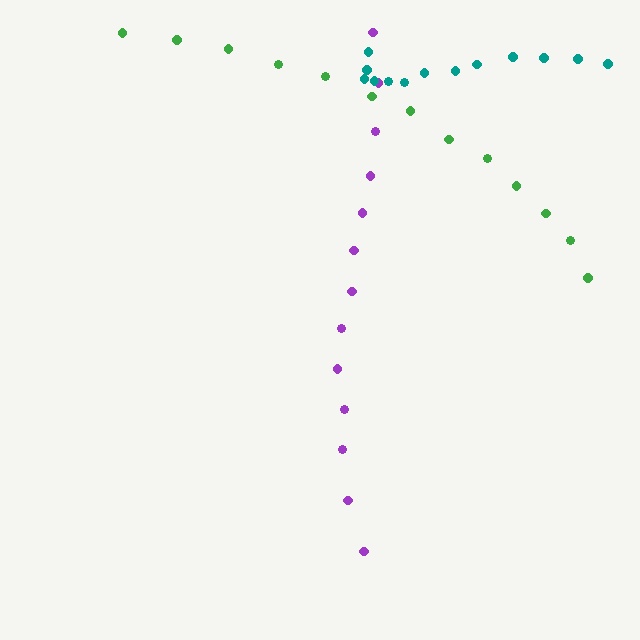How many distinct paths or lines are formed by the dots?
There are 3 distinct paths.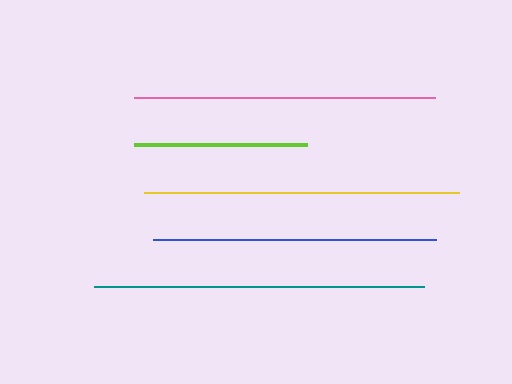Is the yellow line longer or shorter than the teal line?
The teal line is longer than the yellow line.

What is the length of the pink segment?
The pink segment is approximately 301 pixels long.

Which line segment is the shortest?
The lime line is the shortest at approximately 173 pixels.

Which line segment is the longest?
The teal line is the longest at approximately 329 pixels.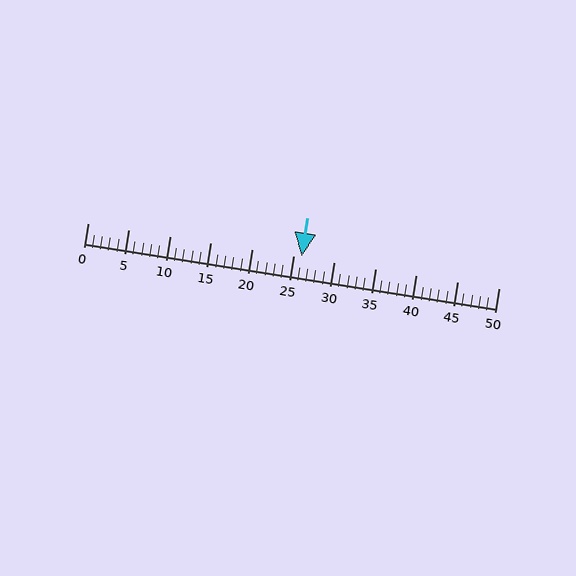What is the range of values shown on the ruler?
The ruler shows values from 0 to 50.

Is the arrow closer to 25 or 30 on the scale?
The arrow is closer to 25.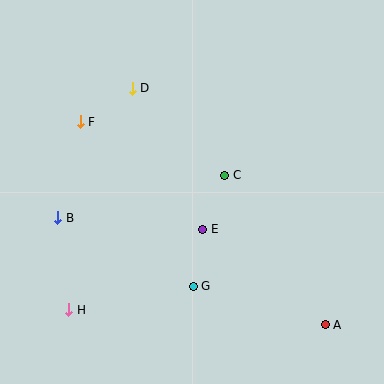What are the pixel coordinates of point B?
Point B is at (58, 218).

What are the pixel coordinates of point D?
Point D is at (132, 88).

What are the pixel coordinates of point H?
Point H is at (69, 310).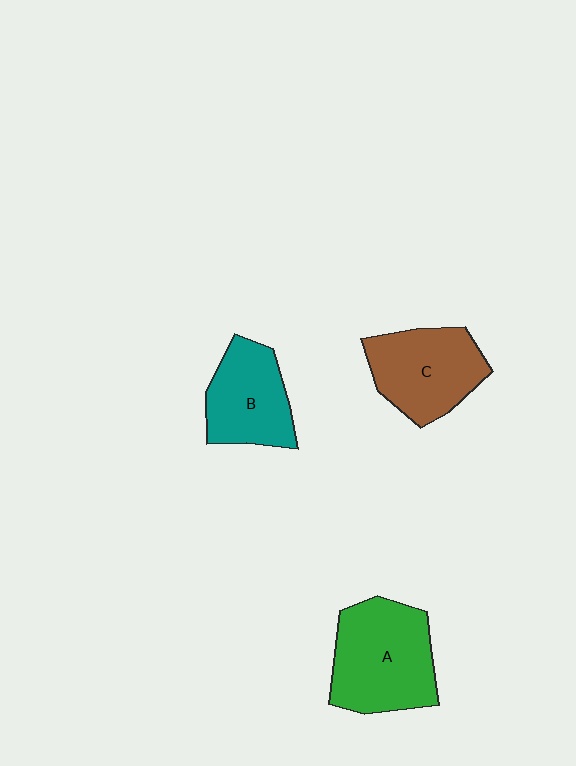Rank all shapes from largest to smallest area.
From largest to smallest: A (green), C (brown), B (teal).